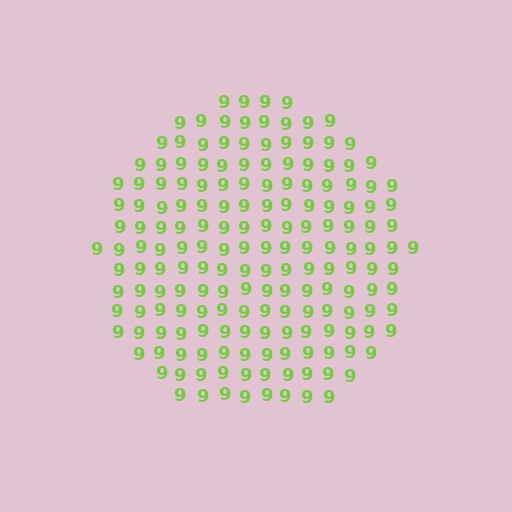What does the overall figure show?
The overall figure shows a circle.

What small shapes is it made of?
It is made of small digit 9's.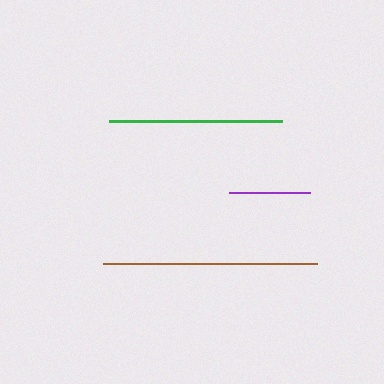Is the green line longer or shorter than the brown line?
The brown line is longer than the green line.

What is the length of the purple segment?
The purple segment is approximately 80 pixels long.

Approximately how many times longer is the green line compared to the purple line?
The green line is approximately 2.2 times the length of the purple line.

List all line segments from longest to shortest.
From longest to shortest: brown, green, purple.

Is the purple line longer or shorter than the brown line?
The brown line is longer than the purple line.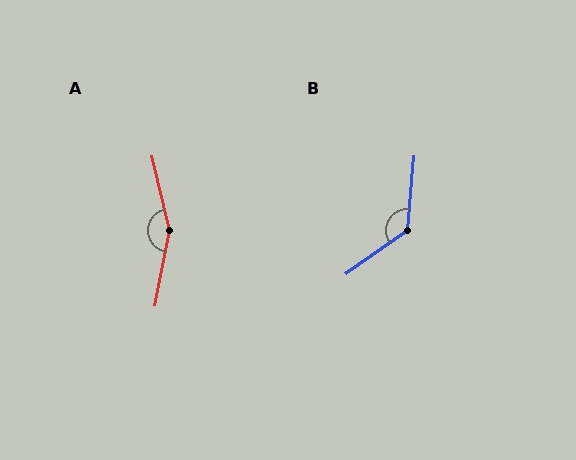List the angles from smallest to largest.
B (130°), A (156°).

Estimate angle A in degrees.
Approximately 156 degrees.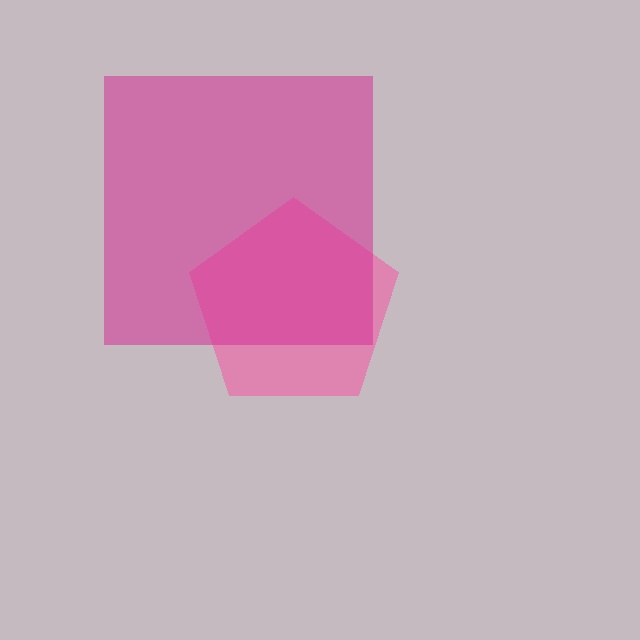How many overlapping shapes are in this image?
There are 2 overlapping shapes in the image.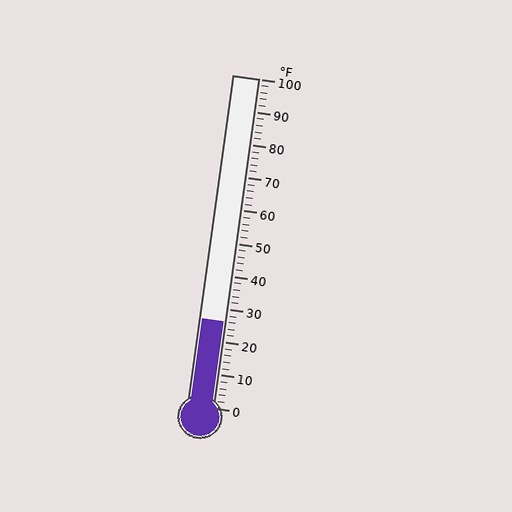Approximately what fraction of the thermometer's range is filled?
The thermometer is filled to approximately 25% of its range.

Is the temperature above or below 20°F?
The temperature is above 20°F.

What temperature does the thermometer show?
The thermometer shows approximately 26°F.